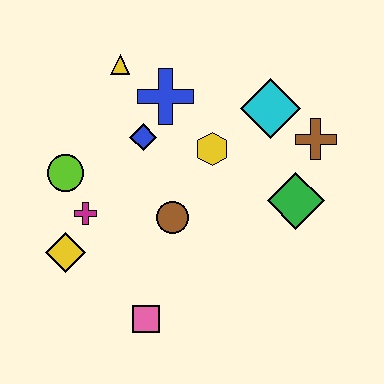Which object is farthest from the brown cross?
The yellow diamond is farthest from the brown cross.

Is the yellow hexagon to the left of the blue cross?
No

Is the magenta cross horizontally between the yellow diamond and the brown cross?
Yes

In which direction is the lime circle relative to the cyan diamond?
The lime circle is to the left of the cyan diamond.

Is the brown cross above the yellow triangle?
No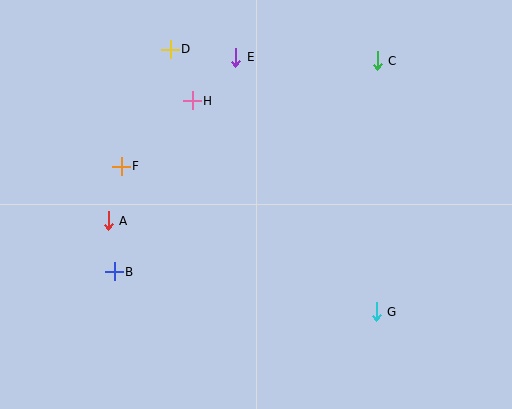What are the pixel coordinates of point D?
Point D is at (170, 49).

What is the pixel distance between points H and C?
The distance between H and C is 189 pixels.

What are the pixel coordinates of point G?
Point G is at (376, 312).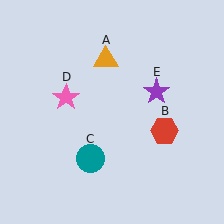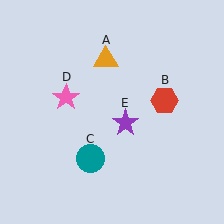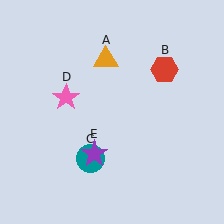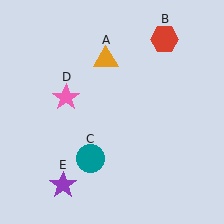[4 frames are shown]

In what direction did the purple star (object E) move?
The purple star (object E) moved down and to the left.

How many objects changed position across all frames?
2 objects changed position: red hexagon (object B), purple star (object E).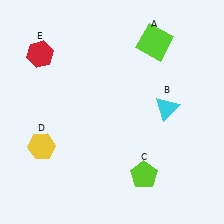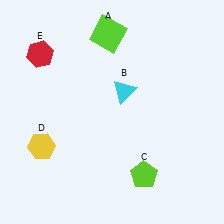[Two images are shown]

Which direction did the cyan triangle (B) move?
The cyan triangle (B) moved left.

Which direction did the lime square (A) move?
The lime square (A) moved left.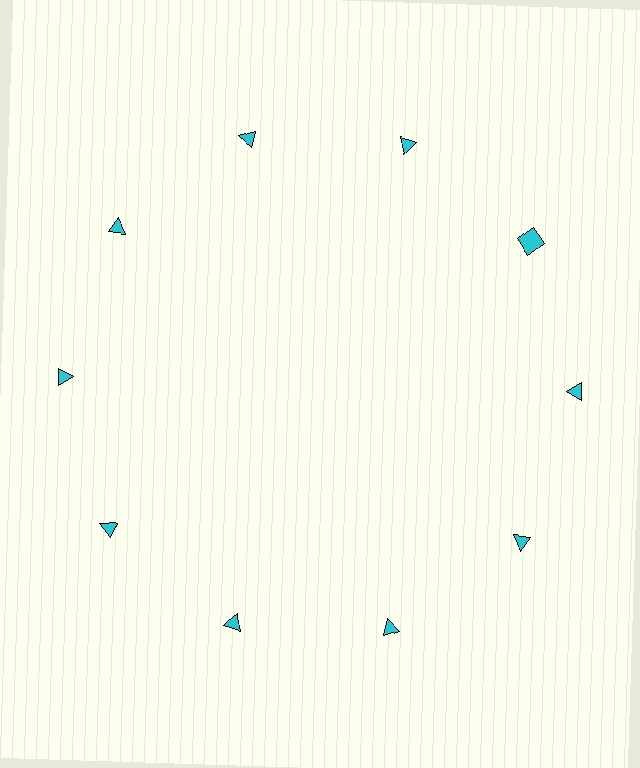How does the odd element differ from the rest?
It has a different shape: square instead of triangle.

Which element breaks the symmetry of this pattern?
The cyan square at roughly the 2 o'clock position breaks the symmetry. All other shapes are cyan triangles.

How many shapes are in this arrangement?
There are 10 shapes arranged in a ring pattern.